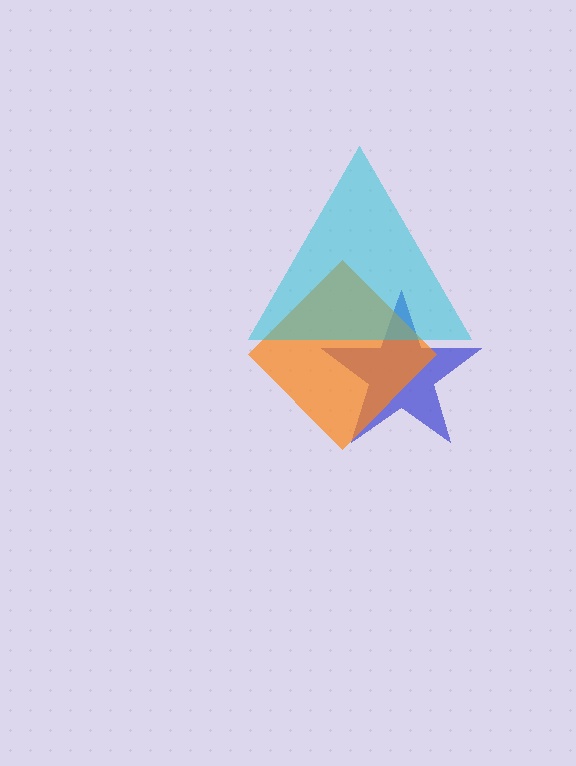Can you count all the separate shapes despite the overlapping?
Yes, there are 3 separate shapes.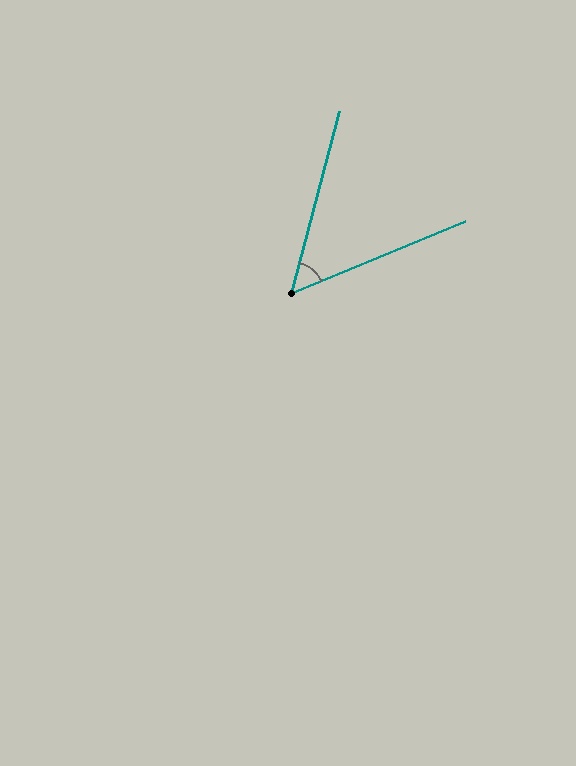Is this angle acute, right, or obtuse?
It is acute.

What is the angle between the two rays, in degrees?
Approximately 53 degrees.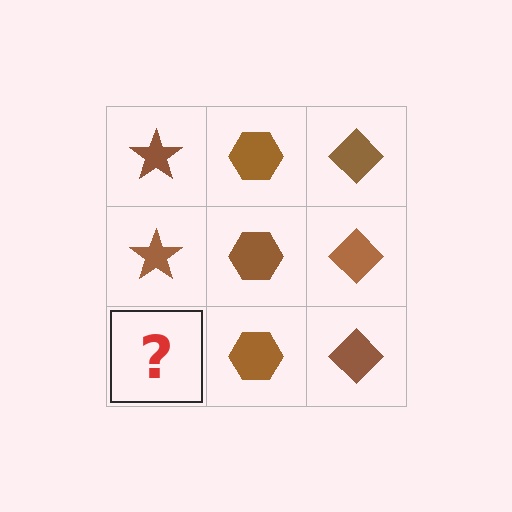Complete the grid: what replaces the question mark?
The question mark should be replaced with a brown star.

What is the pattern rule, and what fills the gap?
The rule is that each column has a consistent shape. The gap should be filled with a brown star.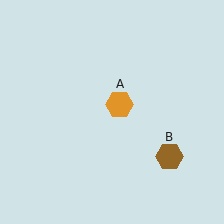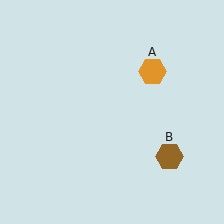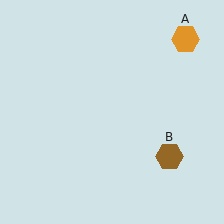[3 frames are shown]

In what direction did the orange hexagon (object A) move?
The orange hexagon (object A) moved up and to the right.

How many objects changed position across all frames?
1 object changed position: orange hexagon (object A).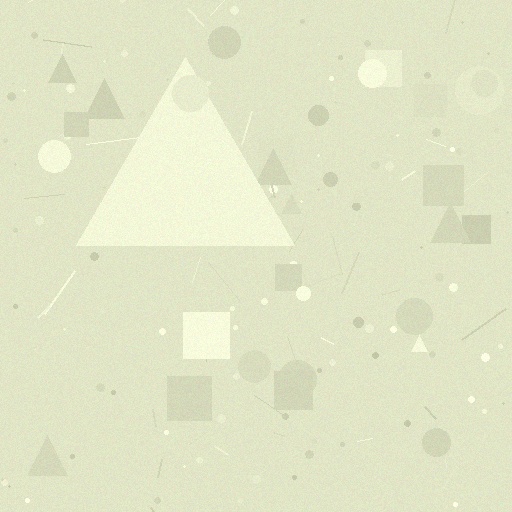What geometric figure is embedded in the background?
A triangle is embedded in the background.